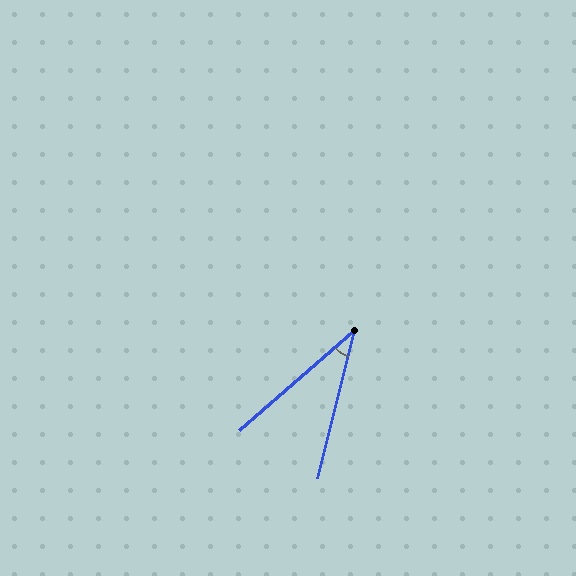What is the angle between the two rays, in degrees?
Approximately 35 degrees.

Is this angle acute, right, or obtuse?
It is acute.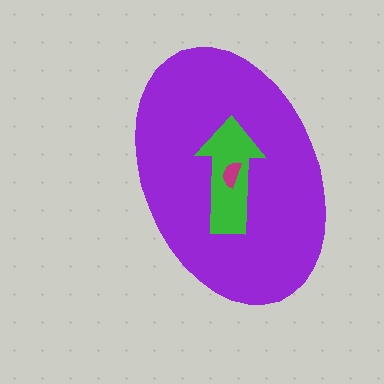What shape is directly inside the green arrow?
The magenta semicircle.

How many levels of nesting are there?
3.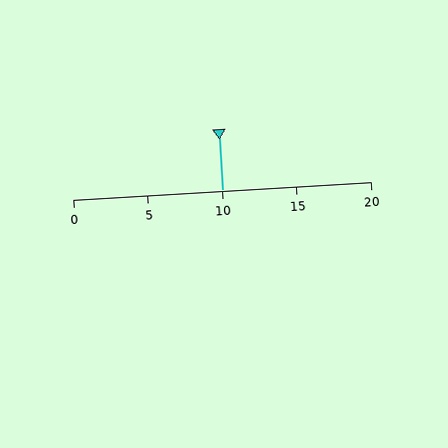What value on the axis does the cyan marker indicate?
The marker indicates approximately 10.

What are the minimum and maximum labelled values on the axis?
The axis runs from 0 to 20.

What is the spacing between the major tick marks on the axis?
The major ticks are spaced 5 apart.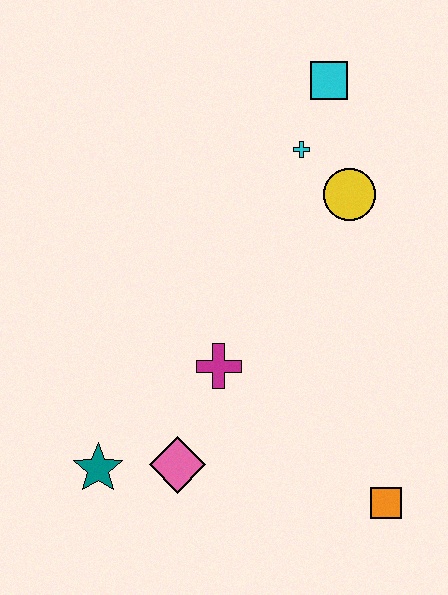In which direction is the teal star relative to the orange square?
The teal star is to the left of the orange square.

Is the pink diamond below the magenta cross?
Yes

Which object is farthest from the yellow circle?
The teal star is farthest from the yellow circle.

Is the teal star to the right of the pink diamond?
No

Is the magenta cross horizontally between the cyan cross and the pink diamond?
Yes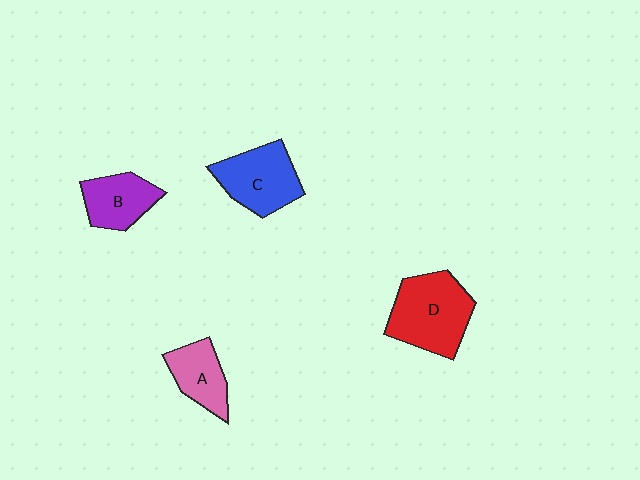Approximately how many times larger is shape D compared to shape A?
Approximately 1.7 times.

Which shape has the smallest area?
Shape A (pink).